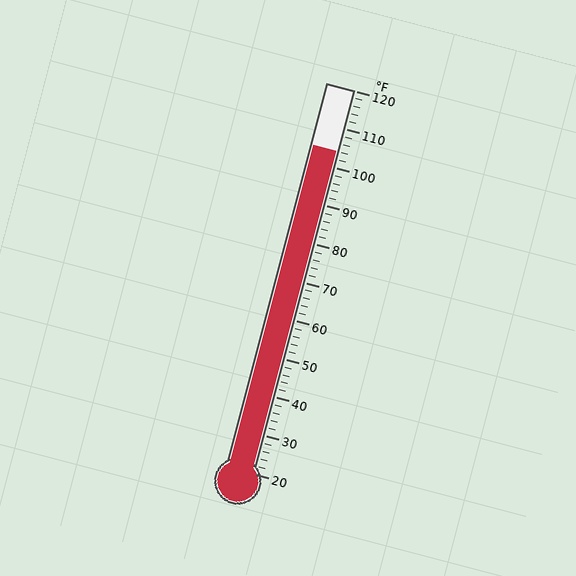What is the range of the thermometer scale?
The thermometer scale ranges from 20°F to 120°F.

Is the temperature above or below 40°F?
The temperature is above 40°F.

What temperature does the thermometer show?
The thermometer shows approximately 104°F.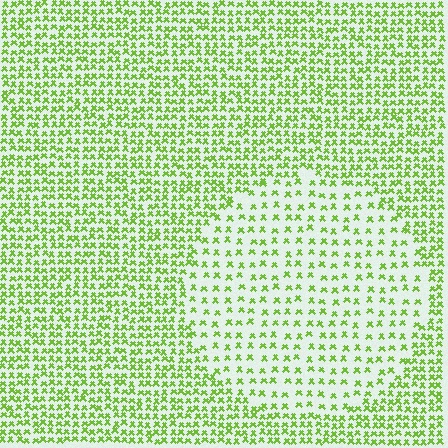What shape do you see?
I see a circle.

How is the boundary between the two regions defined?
The boundary is defined by a change in element density (approximately 2.1x ratio). All elements are the same color, size, and shape.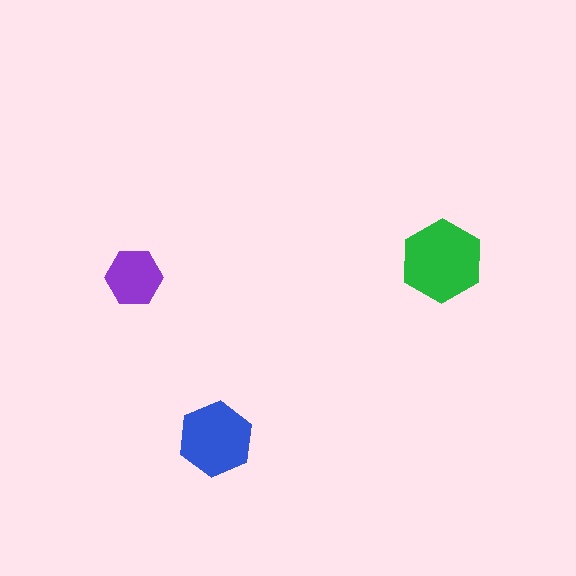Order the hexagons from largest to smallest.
the green one, the blue one, the purple one.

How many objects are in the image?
There are 3 objects in the image.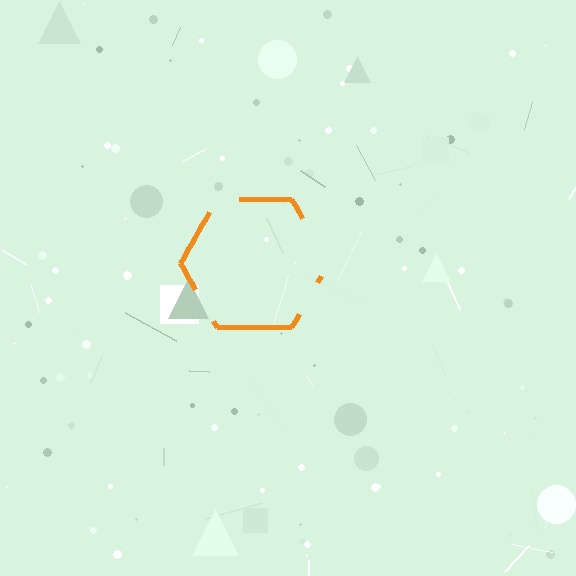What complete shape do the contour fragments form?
The contour fragments form a hexagon.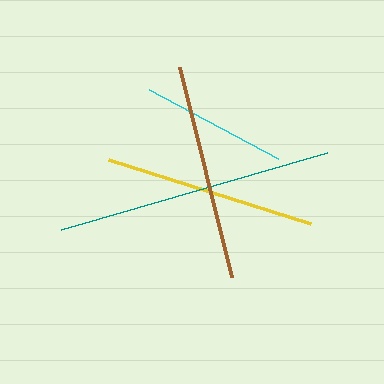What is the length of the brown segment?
The brown segment is approximately 216 pixels long.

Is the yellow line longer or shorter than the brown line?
The brown line is longer than the yellow line.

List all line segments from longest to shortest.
From longest to shortest: teal, brown, yellow, cyan.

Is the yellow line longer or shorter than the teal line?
The teal line is longer than the yellow line.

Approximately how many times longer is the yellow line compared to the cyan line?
The yellow line is approximately 1.5 times the length of the cyan line.